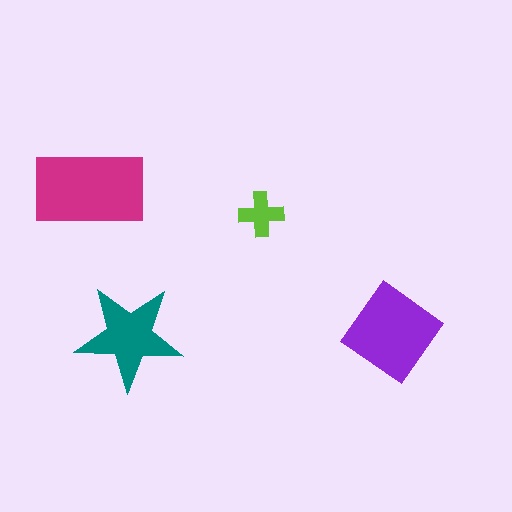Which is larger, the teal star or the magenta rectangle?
The magenta rectangle.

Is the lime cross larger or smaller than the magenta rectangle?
Smaller.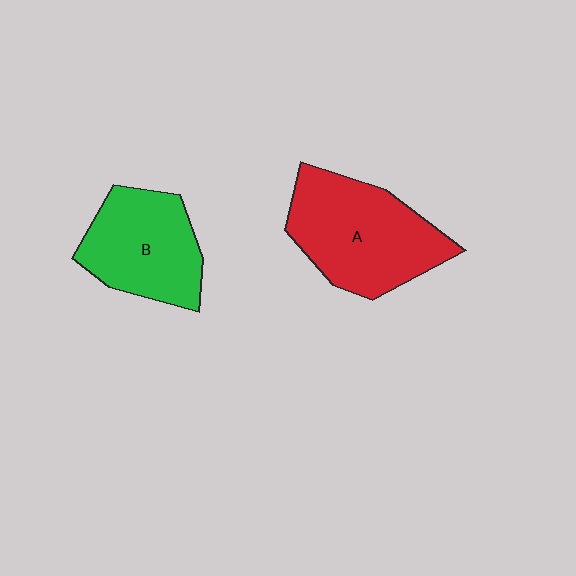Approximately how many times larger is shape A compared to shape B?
Approximately 1.2 times.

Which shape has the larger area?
Shape A (red).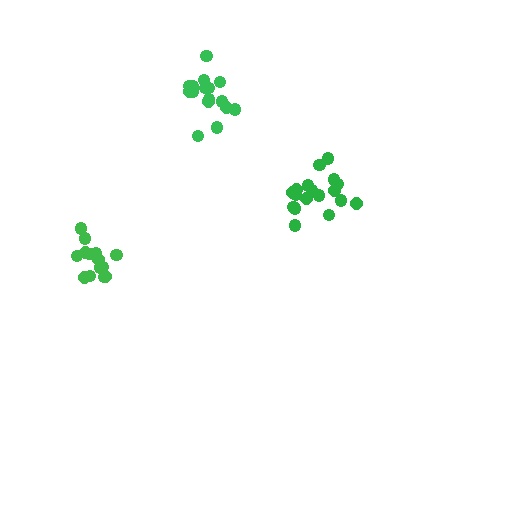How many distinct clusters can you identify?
There are 3 distinct clusters.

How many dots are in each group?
Group 1: 17 dots, Group 2: 14 dots, Group 3: 18 dots (49 total).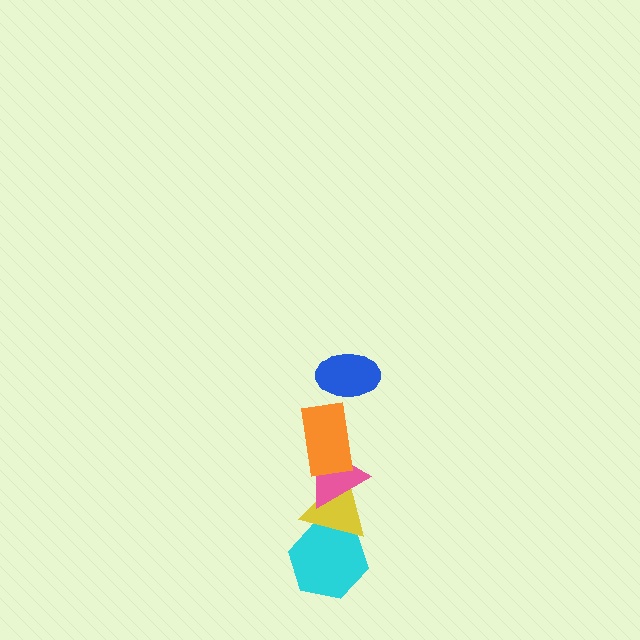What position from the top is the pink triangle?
The pink triangle is 3rd from the top.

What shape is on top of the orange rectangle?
The blue ellipse is on top of the orange rectangle.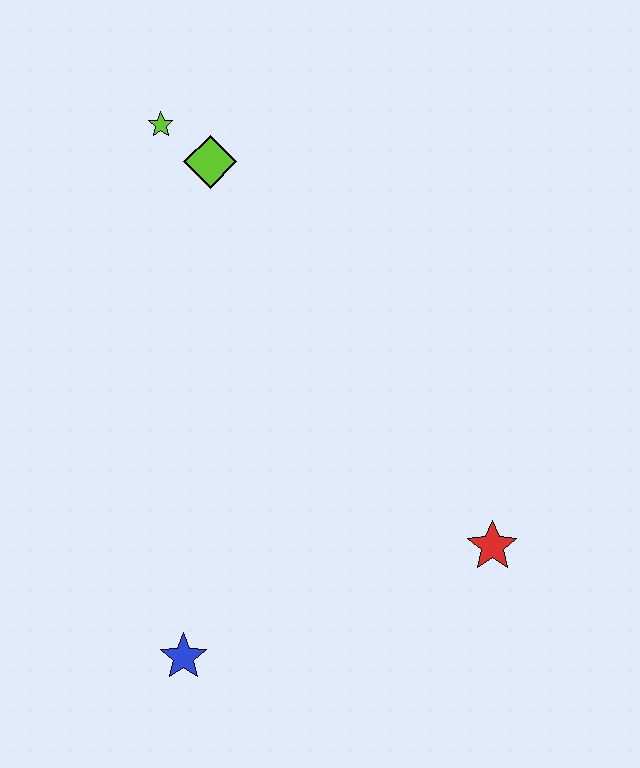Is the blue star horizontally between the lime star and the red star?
Yes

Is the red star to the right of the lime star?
Yes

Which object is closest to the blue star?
The red star is closest to the blue star.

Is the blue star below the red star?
Yes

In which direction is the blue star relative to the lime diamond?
The blue star is below the lime diamond.